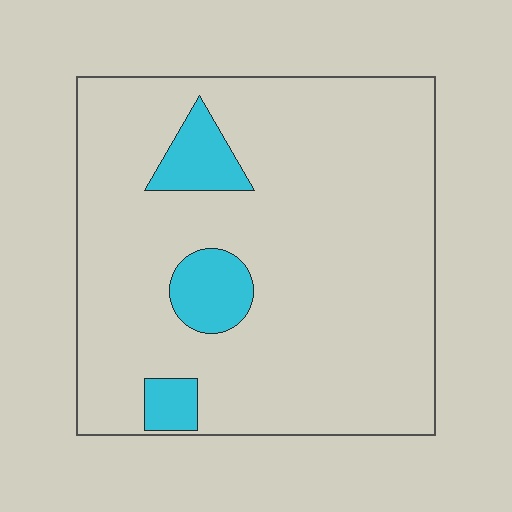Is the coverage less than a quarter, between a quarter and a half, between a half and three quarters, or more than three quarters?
Less than a quarter.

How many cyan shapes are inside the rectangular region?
3.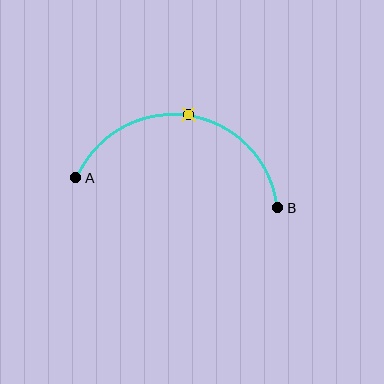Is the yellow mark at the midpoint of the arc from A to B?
Yes. The yellow mark lies on the arc at equal arc-length from both A and B — it is the arc midpoint.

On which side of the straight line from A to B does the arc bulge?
The arc bulges above the straight line connecting A and B.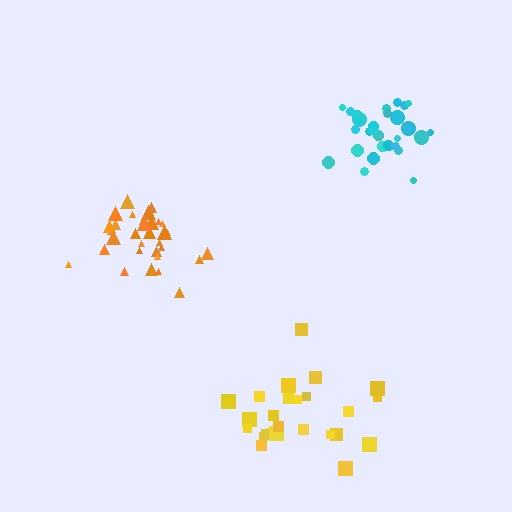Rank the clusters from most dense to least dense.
cyan, orange, yellow.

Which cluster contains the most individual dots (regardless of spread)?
Orange (33).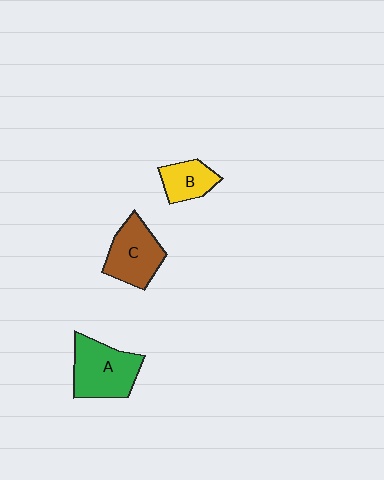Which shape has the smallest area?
Shape B (yellow).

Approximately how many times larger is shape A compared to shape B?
Approximately 1.8 times.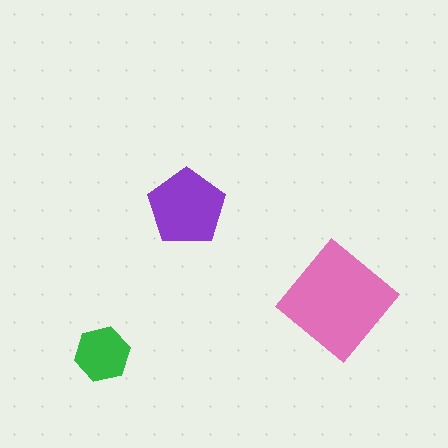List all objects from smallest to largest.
The green hexagon, the purple pentagon, the pink diamond.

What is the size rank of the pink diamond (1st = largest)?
1st.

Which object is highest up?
The purple pentagon is topmost.